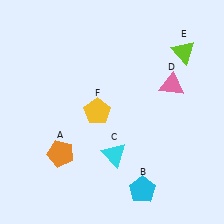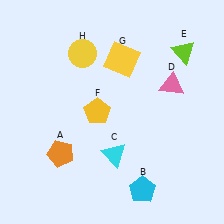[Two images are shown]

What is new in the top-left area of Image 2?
A yellow circle (H) was added in the top-left area of Image 2.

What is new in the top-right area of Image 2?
A yellow square (G) was added in the top-right area of Image 2.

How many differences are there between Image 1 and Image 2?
There are 2 differences between the two images.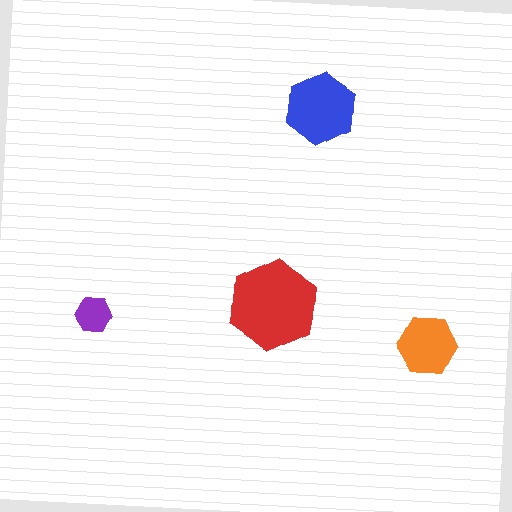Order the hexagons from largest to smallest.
the red one, the blue one, the orange one, the purple one.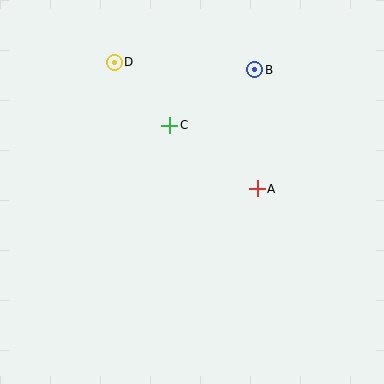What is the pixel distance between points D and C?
The distance between D and C is 84 pixels.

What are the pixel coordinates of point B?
Point B is at (255, 70).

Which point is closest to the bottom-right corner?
Point A is closest to the bottom-right corner.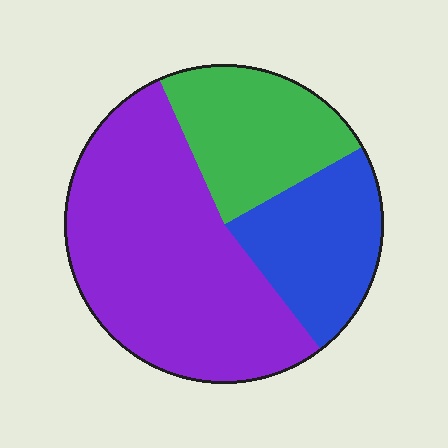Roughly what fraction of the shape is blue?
Blue covers roughly 25% of the shape.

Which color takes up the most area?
Purple, at roughly 55%.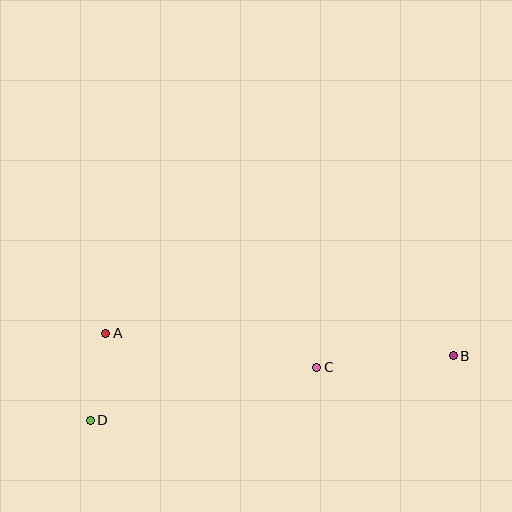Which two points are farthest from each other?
Points B and D are farthest from each other.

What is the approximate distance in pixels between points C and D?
The distance between C and D is approximately 233 pixels.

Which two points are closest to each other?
Points A and D are closest to each other.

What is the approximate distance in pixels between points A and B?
The distance between A and B is approximately 348 pixels.